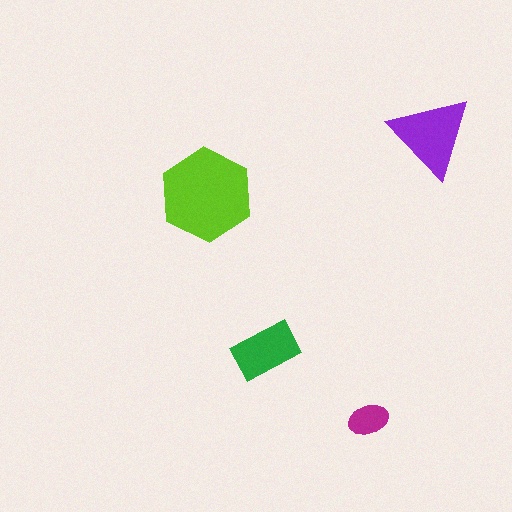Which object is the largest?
The lime hexagon.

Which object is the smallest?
The magenta ellipse.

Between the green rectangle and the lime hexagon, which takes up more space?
The lime hexagon.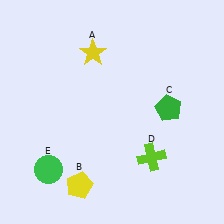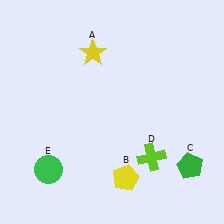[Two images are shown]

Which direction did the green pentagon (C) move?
The green pentagon (C) moved down.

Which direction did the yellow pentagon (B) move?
The yellow pentagon (B) moved right.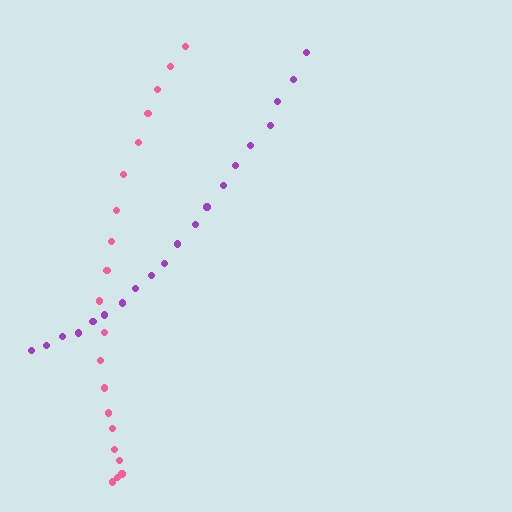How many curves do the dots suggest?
There are 2 distinct paths.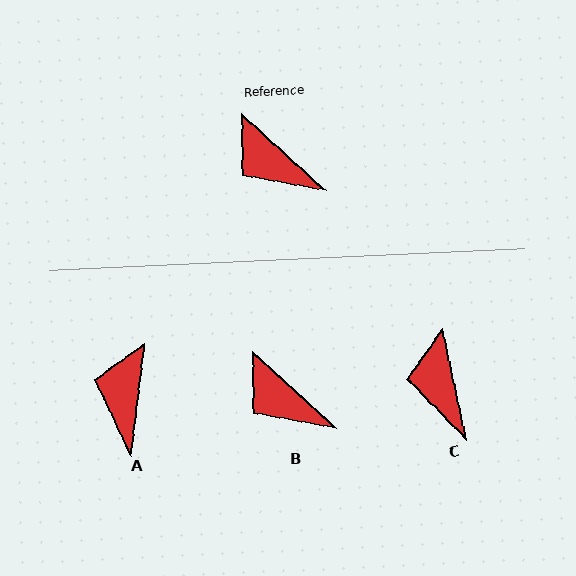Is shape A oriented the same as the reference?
No, it is off by about 55 degrees.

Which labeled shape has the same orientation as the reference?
B.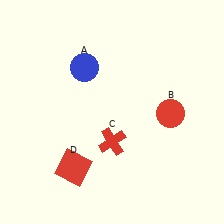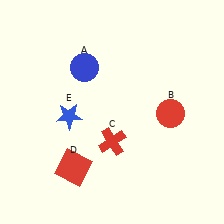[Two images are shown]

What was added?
A blue star (E) was added in Image 2.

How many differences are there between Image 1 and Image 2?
There is 1 difference between the two images.